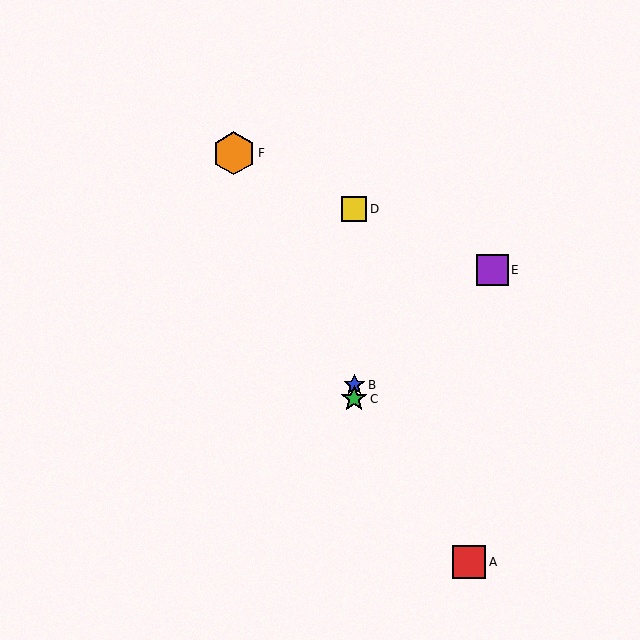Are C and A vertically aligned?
No, C is at x≈354 and A is at x≈469.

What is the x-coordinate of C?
Object C is at x≈354.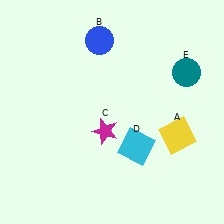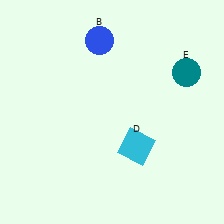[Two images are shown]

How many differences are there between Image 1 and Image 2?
There are 2 differences between the two images.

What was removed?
The yellow square (A), the magenta star (C) were removed in Image 2.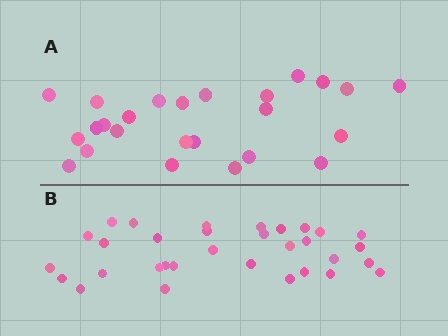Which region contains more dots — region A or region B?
Region B (the bottom region) has more dots.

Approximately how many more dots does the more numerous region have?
Region B has roughly 8 or so more dots than region A.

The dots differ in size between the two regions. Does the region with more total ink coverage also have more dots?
No. Region A has more total ink coverage because its dots are larger, but region B actually contains more individual dots. Total area can be misleading — the number of items is what matters here.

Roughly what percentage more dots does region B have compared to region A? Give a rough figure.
About 30% more.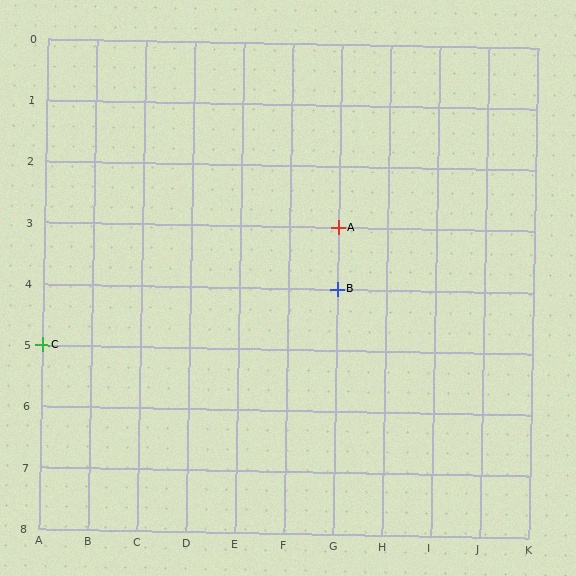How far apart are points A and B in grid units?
Points A and B are 1 row apart.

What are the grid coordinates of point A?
Point A is at grid coordinates (G, 3).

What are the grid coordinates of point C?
Point C is at grid coordinates (A, 5).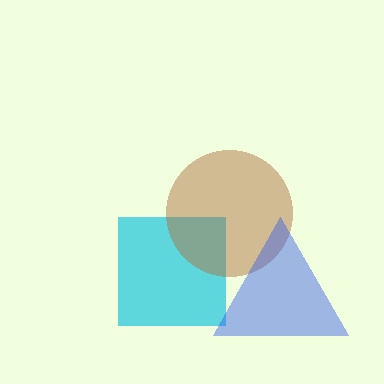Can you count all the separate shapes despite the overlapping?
Yes, there are 3 separate shapes.